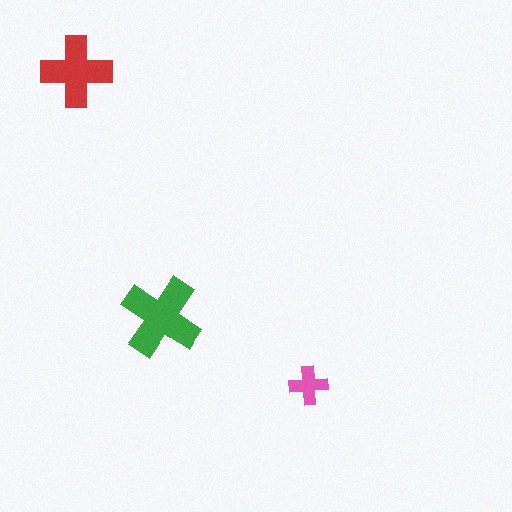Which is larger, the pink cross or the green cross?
The green one.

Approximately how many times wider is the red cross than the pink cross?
About 2 times wider.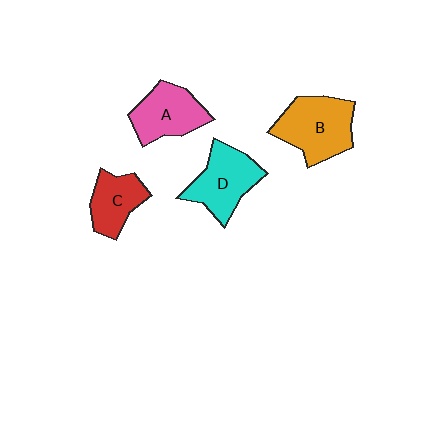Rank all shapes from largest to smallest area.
From largest to smallest: B (orange), D (cyan), A (pink), C (red).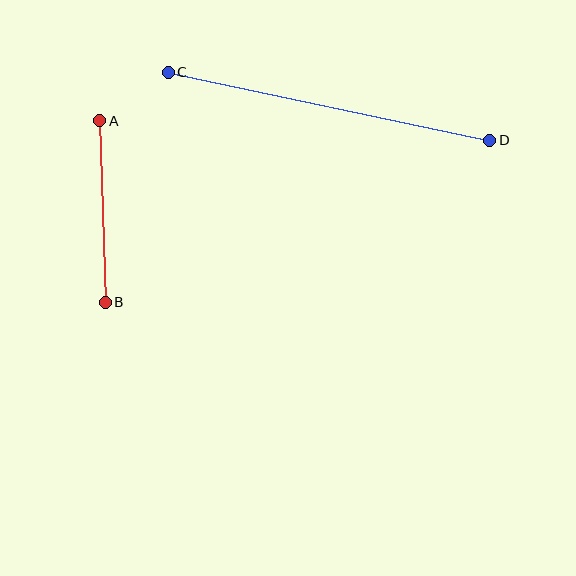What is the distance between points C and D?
The distance is approximately 328 pixels.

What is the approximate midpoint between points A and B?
The midpoint is at approximately (102, 211) pixels.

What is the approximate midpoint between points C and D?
The midpoint is at approximately (329, 106) pixels.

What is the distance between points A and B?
The distance is approximately 181 pixels.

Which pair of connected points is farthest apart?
Points C and D are farthest apart.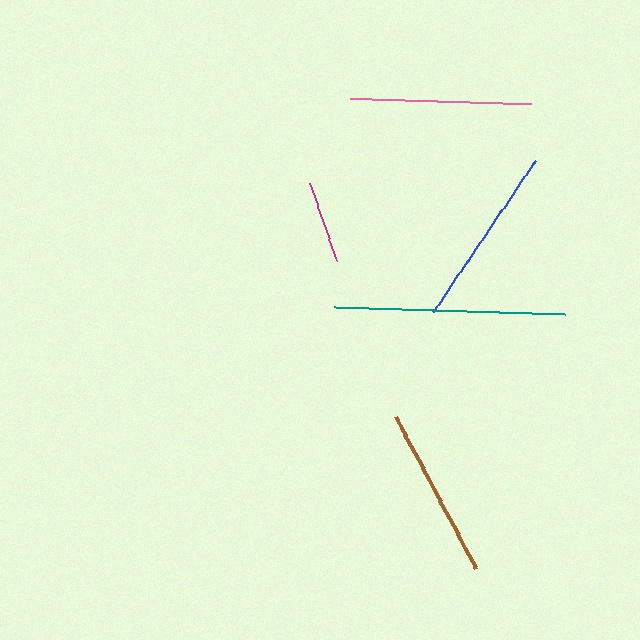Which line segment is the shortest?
The magenta line is the shortest at approximately 83 pixels.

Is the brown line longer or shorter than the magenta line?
The brown line is longer than the magenta line.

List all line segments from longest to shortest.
From longest to shortest: teal, blue, pink, brown, magenta.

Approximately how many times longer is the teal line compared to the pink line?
The teal line is approximately 1.3 times the length of the pink line.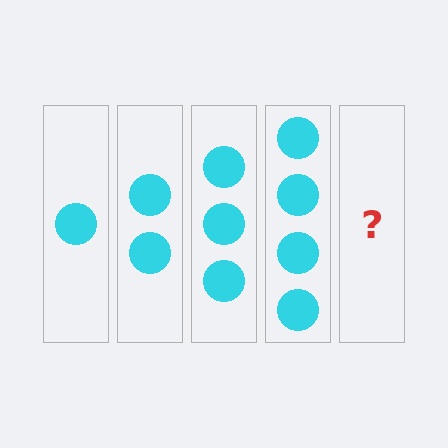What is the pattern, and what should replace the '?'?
The pattern is that each step adds one more circle. The '?' should be 5 circles.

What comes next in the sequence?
The next element should be 5 circles.